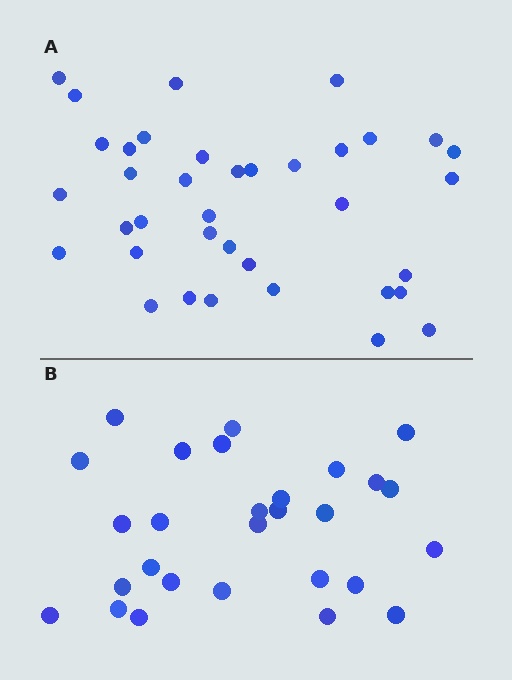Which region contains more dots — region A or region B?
Region A (the top region) has more dots.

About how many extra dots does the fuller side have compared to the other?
Region A has roughly 8 or so more dots than region B.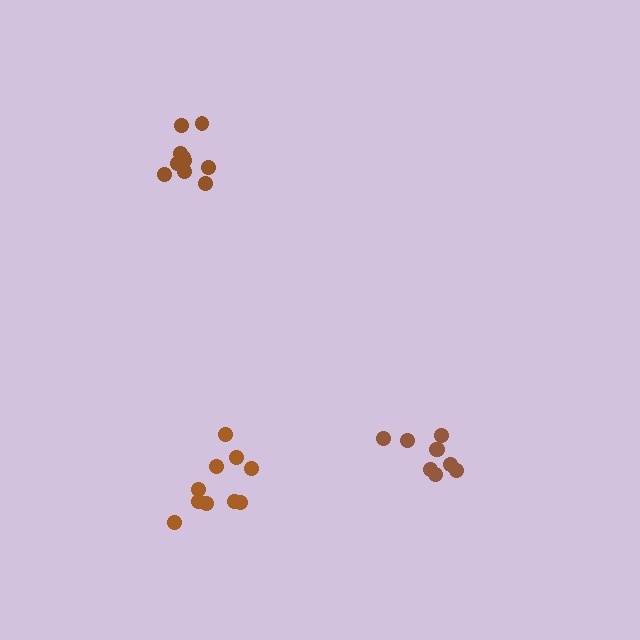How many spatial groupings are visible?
There are 3 spatial groupings.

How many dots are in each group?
Group 1: 9 dots, Group 2: 10 dots, Group 3: 11 dots (30 total).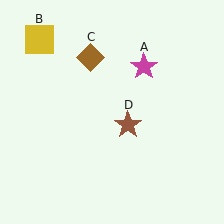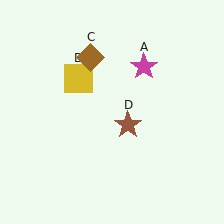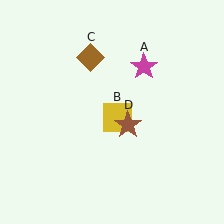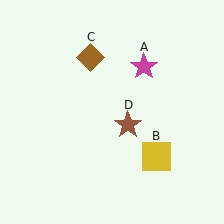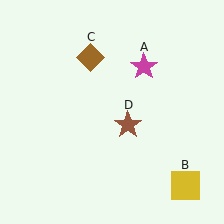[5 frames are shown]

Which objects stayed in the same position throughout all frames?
Magenta star (object A) and brown diamond (object C) and brown star (object D) remained stationary.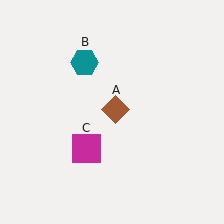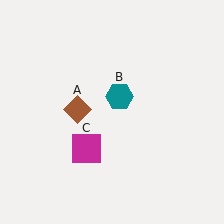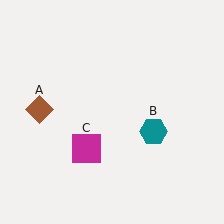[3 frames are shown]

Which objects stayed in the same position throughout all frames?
Magenta square (object C) remained stationary.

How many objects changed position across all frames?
2 objects changed position: brown diamond (object A), teal hexagon (object B).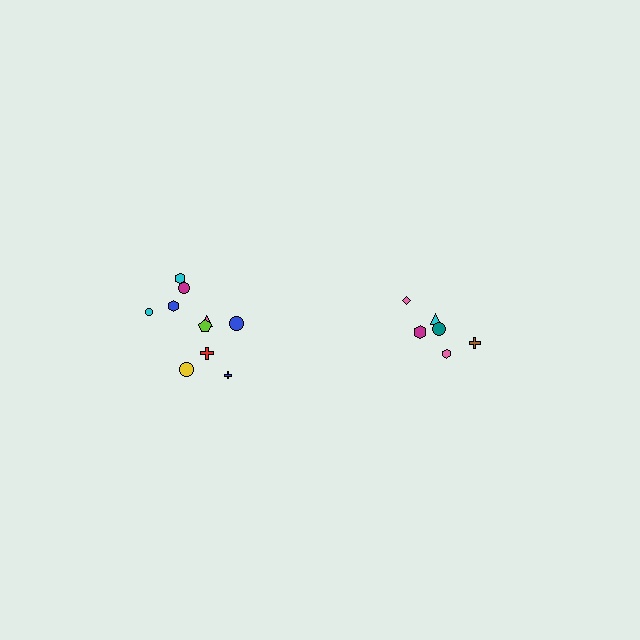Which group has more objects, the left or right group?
The left group.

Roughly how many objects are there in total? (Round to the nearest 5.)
Roughly 15 objects in total.